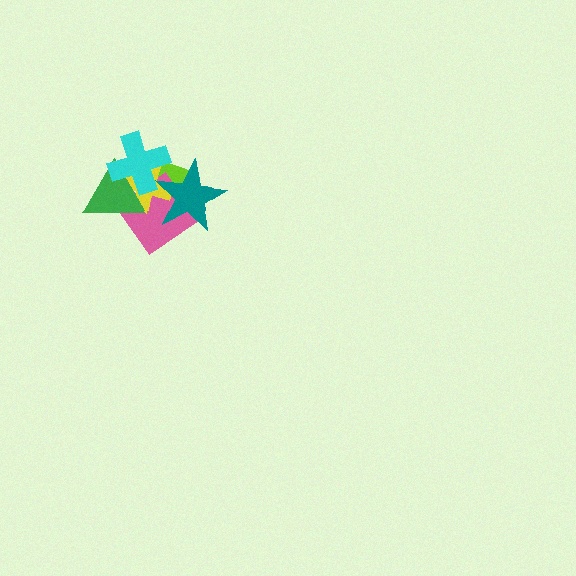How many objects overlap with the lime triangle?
5 objects overlap with the lime triangle.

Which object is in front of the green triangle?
The cyan cross is in front of the green triangle.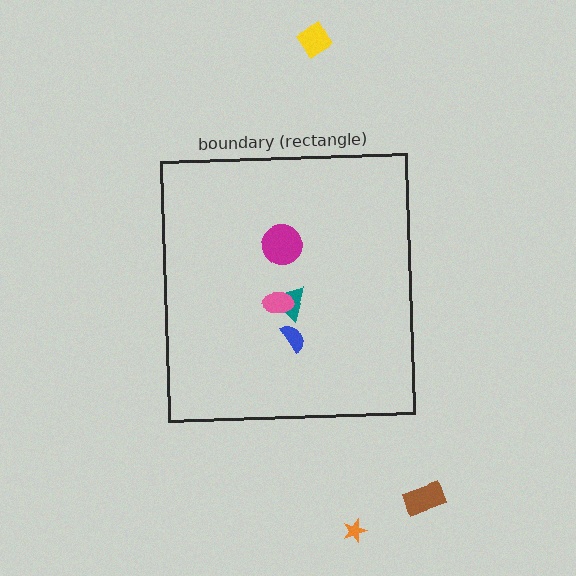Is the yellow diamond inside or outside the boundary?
Outside.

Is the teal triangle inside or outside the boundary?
Inside.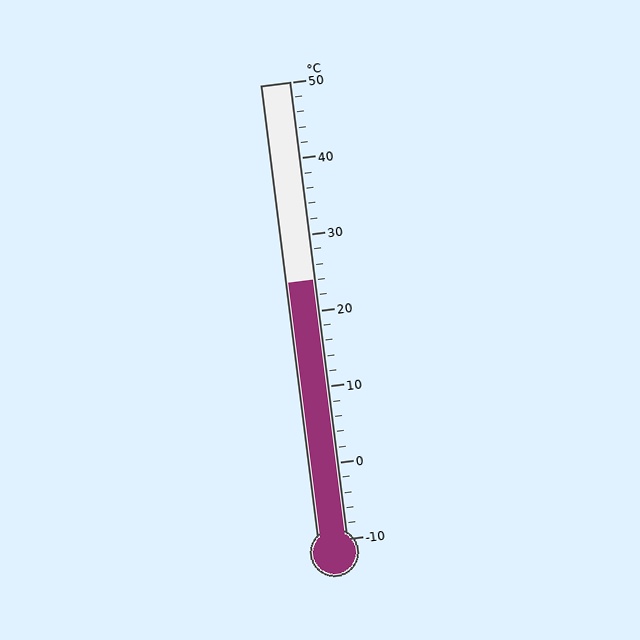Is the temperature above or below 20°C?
The temperature is above 20°C.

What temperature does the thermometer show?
The thermometer shows approximately 24°C.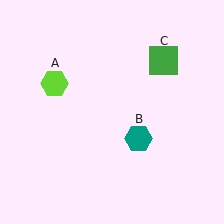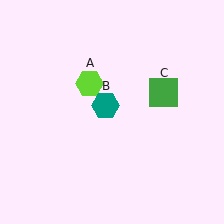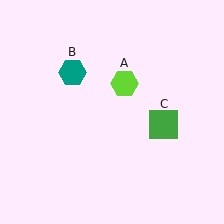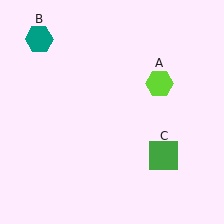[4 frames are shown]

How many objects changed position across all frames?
3 objects changed position: lime hexagon (object A), teal hexagon (object B), green square (object C).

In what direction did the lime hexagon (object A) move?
The lime hexagon (object A) moved right.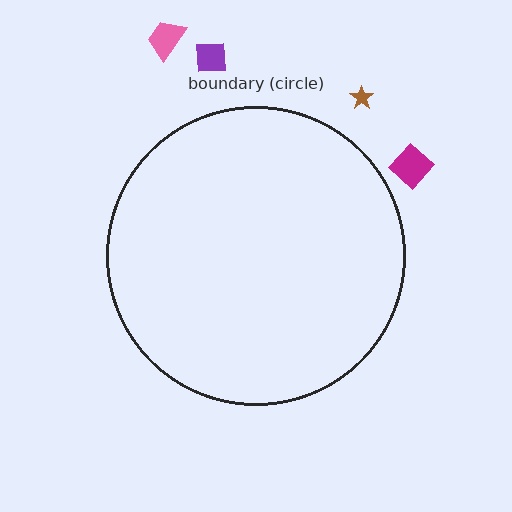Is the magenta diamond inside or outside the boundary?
Outside.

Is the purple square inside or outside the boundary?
Outside.